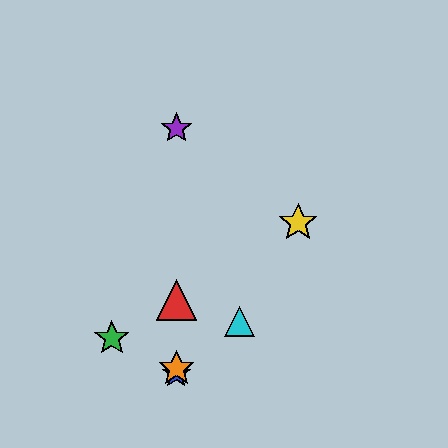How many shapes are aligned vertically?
4 shapes (the red triangle, the blue star, the purple star, the orange star) are aligned vertically.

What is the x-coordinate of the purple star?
The purple star is at x≈176.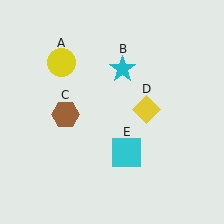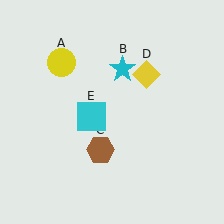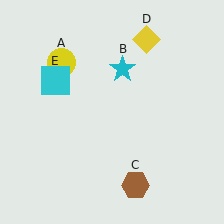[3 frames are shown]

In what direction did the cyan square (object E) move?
The cyan square (object E) moved up and to the left.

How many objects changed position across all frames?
3 objects changed position: brown hexagon (object C), yellow diamond (object D), cyan square (object E).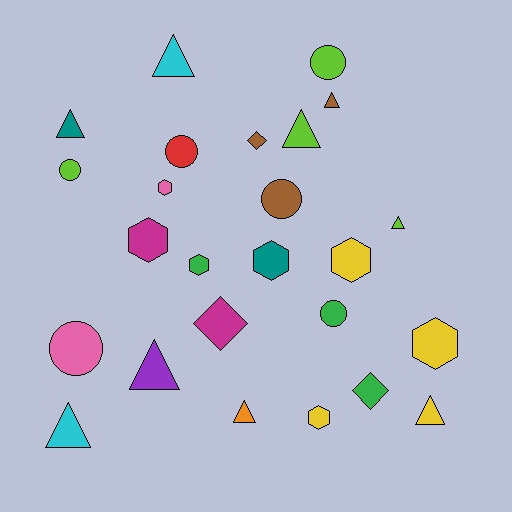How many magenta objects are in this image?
There are 2 magenta objects.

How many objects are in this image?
There are 25 objects.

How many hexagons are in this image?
There are 7 hexagons.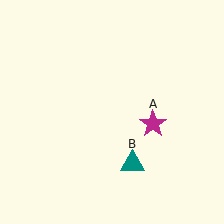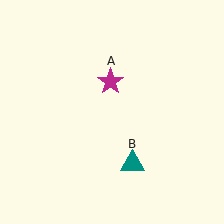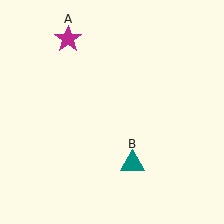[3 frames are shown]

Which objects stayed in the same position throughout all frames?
Teal triangle (object B) remained stationary.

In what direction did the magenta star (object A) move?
The magenta star (object A) moved up and to the left.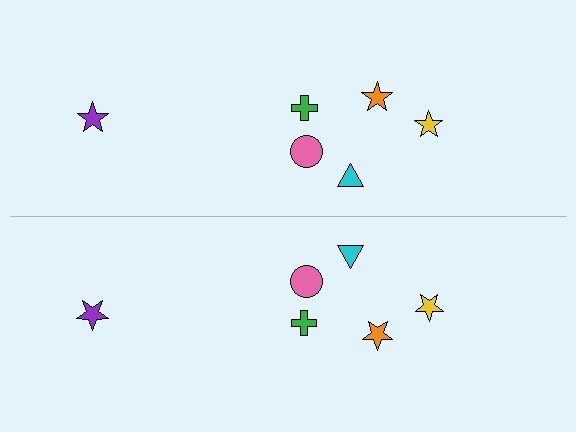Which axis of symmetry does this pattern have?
The pattern has a horizontal axis of symmetry running through the center of the image.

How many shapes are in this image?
There are 12 shapes in this image.